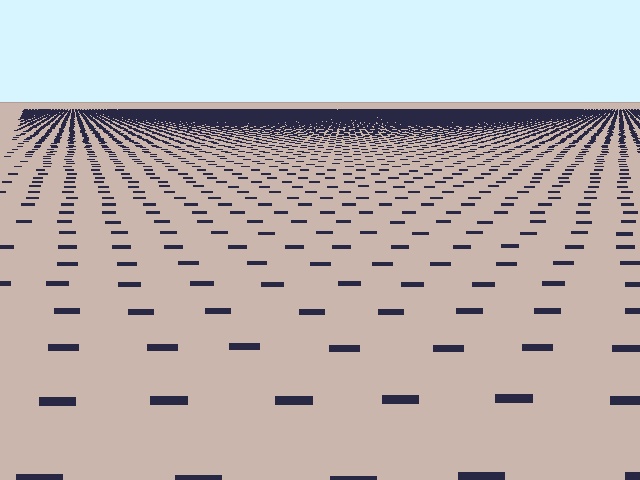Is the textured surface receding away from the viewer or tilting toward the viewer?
The surface is receding away from the viewer. Texture elements get smaller and denser toward the top.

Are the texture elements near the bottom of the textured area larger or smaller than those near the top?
Larger. Near the bottom, elements are closer to the viewer and appear at a bigger on-screen size.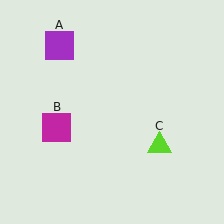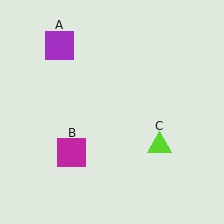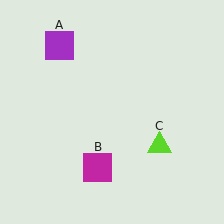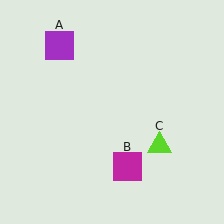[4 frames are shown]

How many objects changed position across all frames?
1 object changed position: magenta square (object B).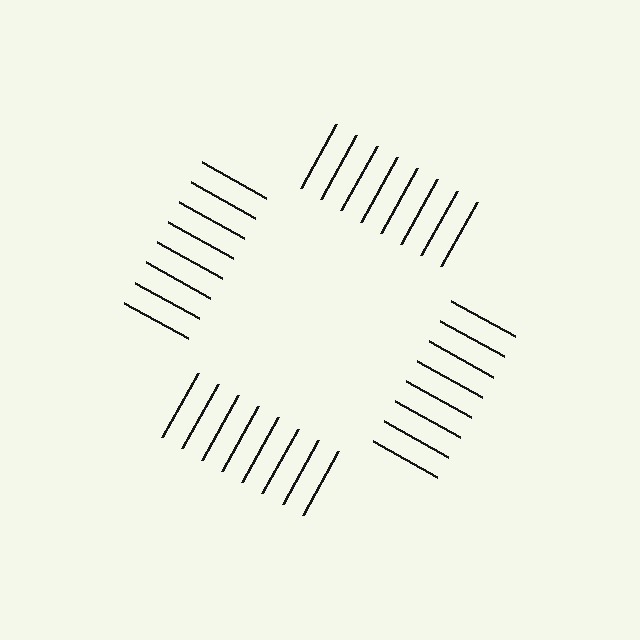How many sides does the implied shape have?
4 sides — the line-ends trace a square.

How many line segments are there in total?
32 — 8 along each of the 4 edges.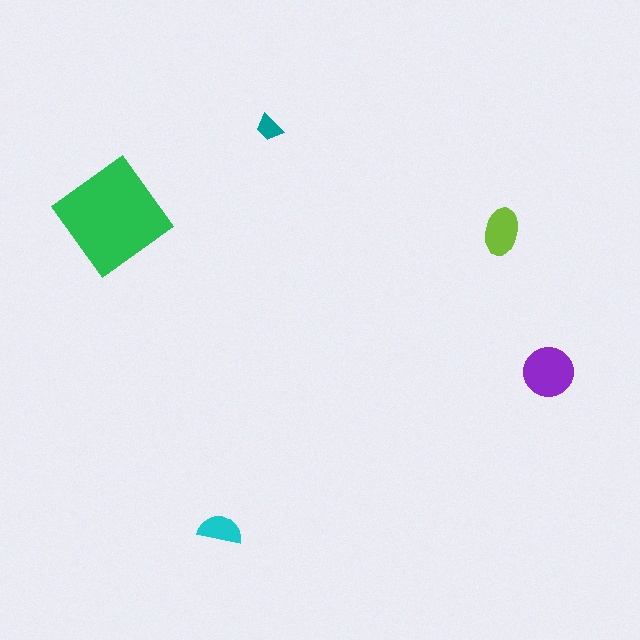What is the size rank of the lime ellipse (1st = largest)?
3rd.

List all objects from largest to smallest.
The green diamond, the purple circle, the lime ellipse, the cyan semicircle, the teal trapezoid.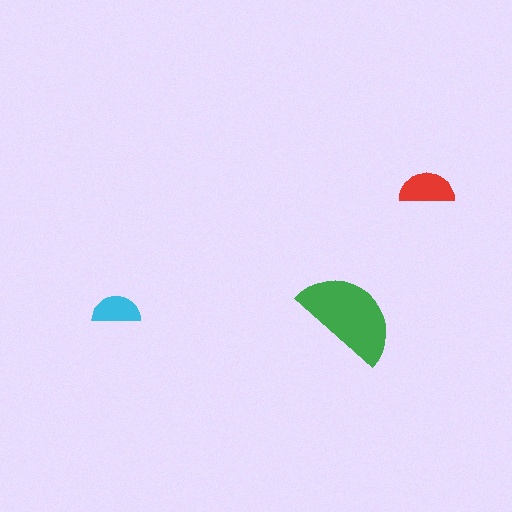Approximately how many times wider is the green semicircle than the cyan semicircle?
About 2 times wider.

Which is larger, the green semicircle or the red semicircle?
The green one.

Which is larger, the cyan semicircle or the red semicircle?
The red one.